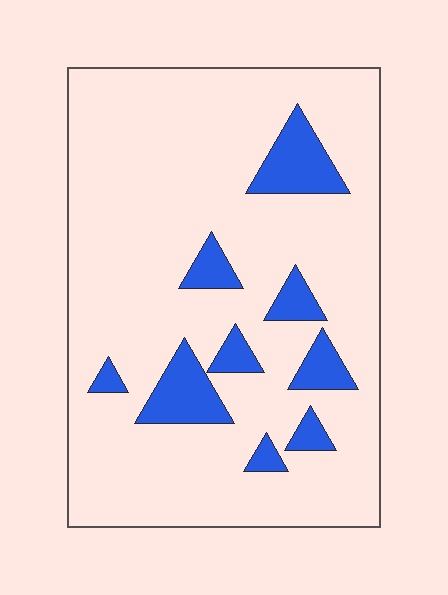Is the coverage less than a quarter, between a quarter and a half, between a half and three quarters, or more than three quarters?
Less than a quarter.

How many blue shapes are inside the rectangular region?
9.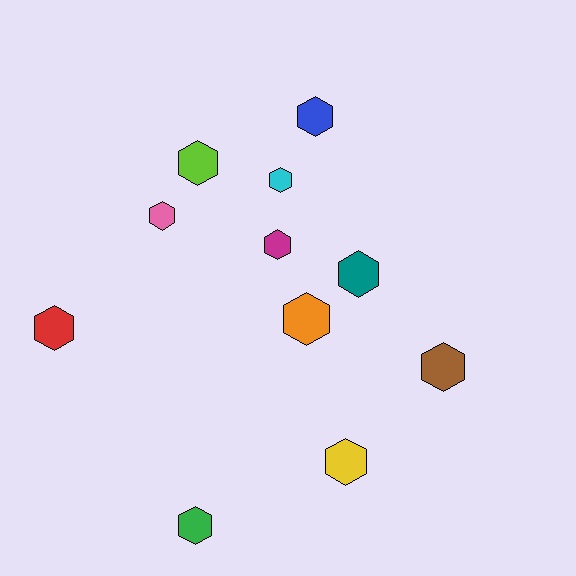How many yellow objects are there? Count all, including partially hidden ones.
There is 1 yellow object.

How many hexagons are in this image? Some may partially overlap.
There are 11 hexagons.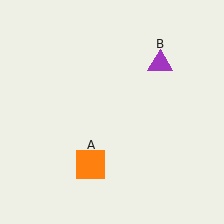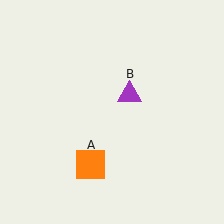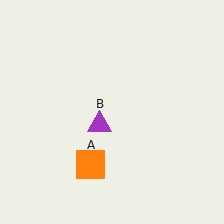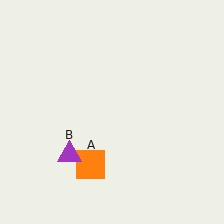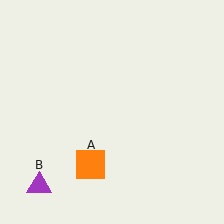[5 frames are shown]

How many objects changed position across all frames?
1 object changed position: purple triangle (object B).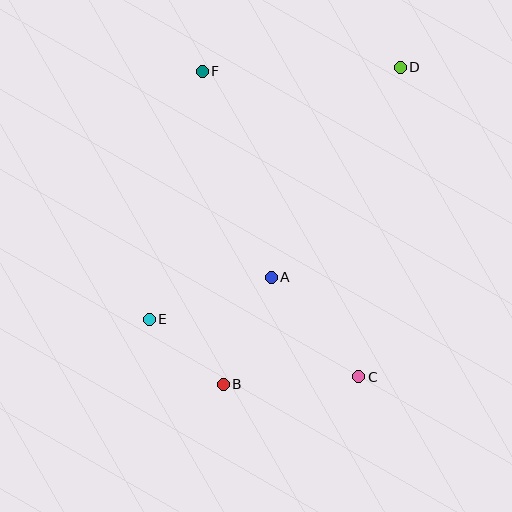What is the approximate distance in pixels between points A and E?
The distance between A and E is approximately 129 pixels.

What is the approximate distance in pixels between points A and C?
The distance between A and C is approximately 133 pixels.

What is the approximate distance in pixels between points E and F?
The distance between E and F is approximately 254 pixels.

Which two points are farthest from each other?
Points B and D are farthest from each other.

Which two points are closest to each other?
Points B and E are closest to each other.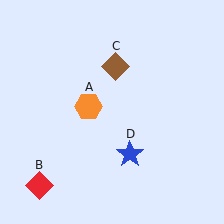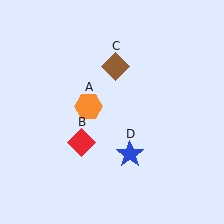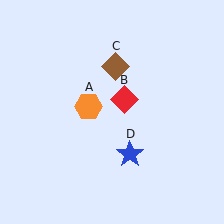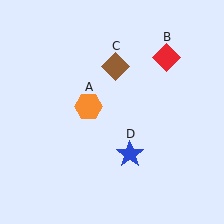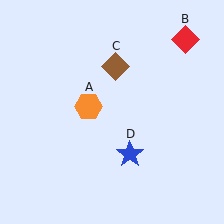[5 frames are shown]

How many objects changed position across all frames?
1 object changed position: red diamond (object B).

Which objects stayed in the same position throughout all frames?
Orange hexagon (object A) and brown diamond (object C) and blue star (object D) remained stationary.